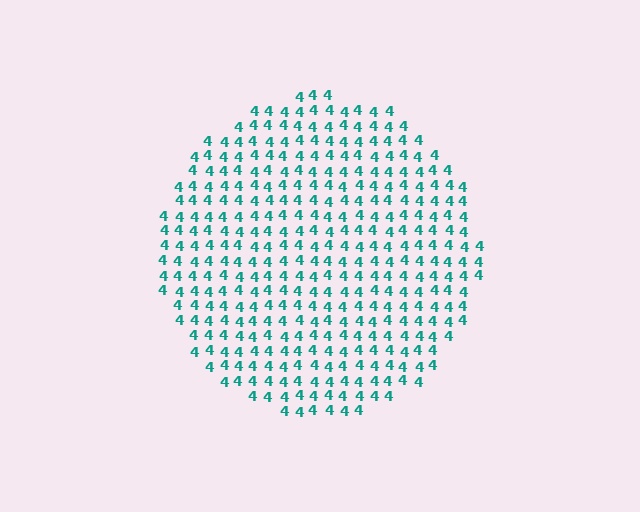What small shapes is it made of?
It is made of small digit 4's.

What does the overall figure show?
The overall figure shows a circle.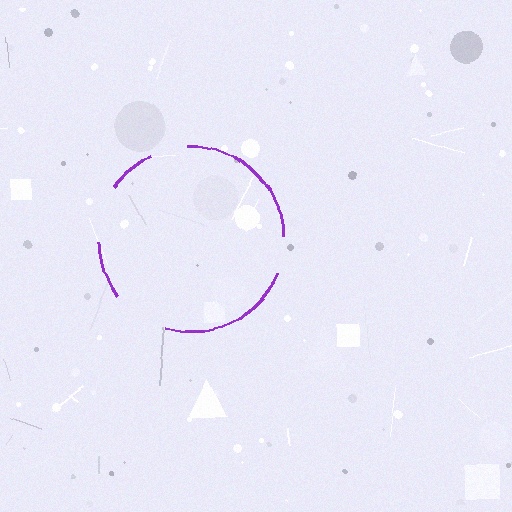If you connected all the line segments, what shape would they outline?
They would outline a circle.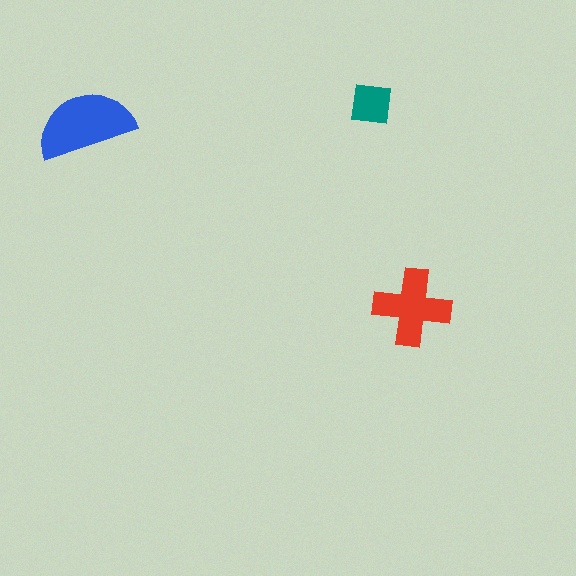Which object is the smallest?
The teal square.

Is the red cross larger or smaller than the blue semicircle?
Smaller.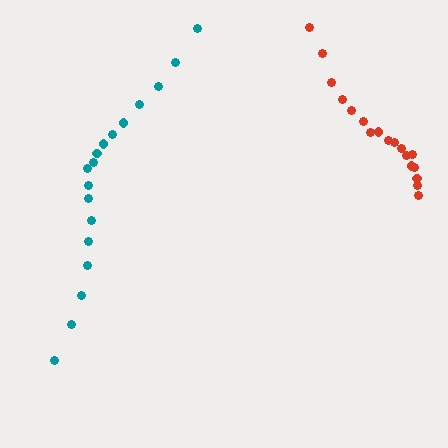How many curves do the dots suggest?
There are 2 distinct paths.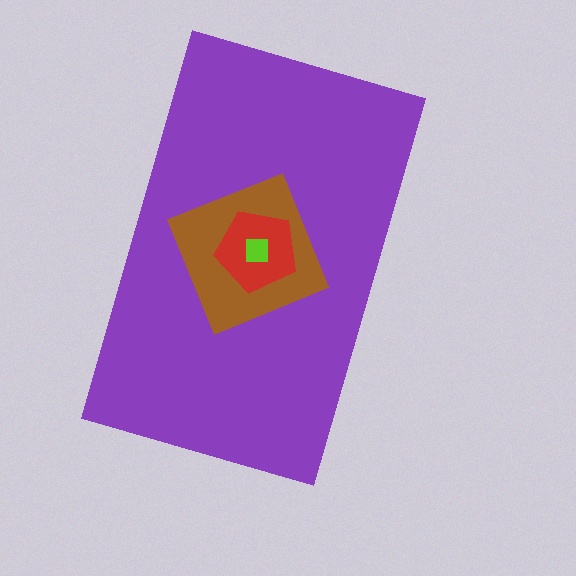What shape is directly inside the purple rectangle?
The brown diamond.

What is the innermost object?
The lime square.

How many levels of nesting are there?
4.